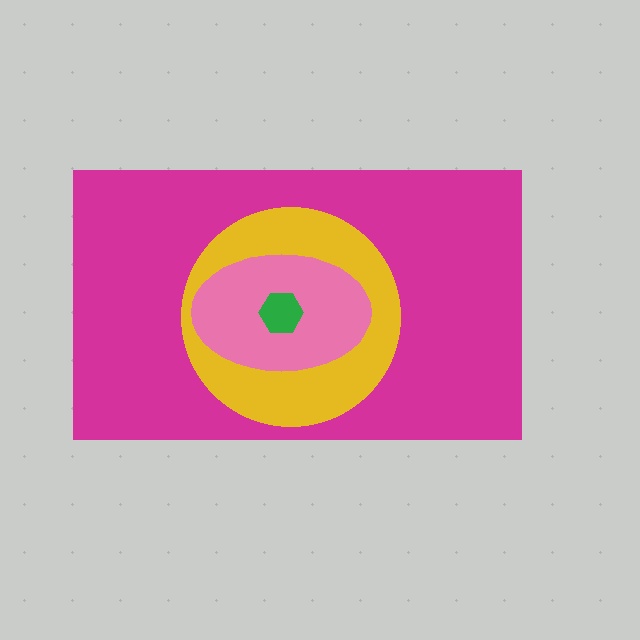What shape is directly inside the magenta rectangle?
The yellow circle.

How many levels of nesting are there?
4.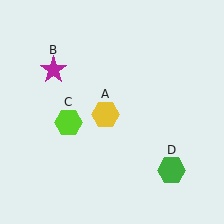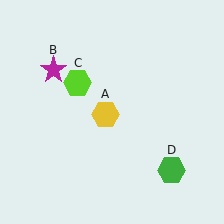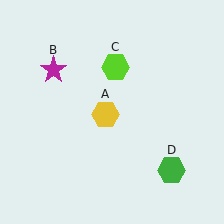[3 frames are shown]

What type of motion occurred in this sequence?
The lime hexagon (object C) rotated clockwise around the center of the scene.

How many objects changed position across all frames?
1 object changed position: lime hexagon (object C).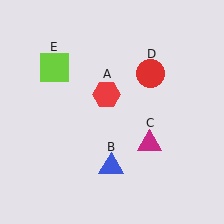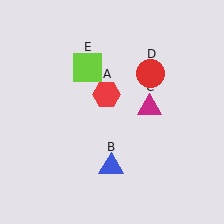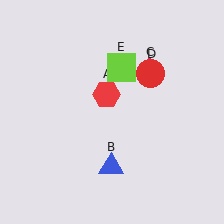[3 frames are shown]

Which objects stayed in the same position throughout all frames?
Red hexagon (object A) and blue triangle (object B) and red circle (object D) remained stationary.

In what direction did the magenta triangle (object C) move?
The magenta triangle (object C) moved up.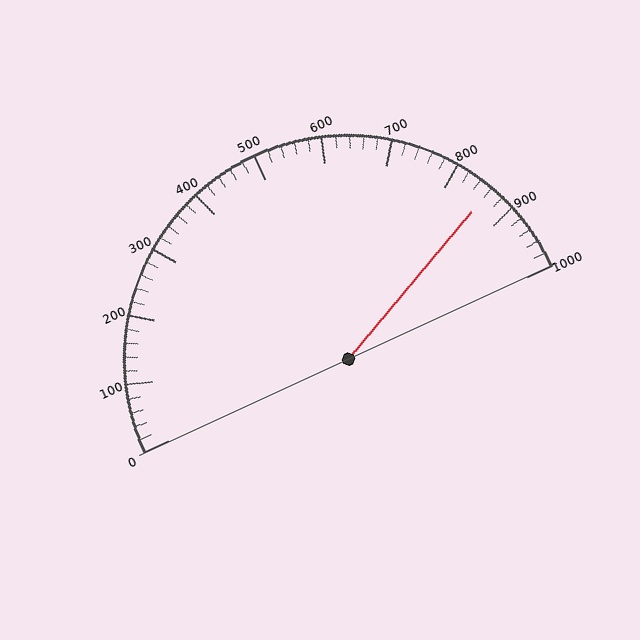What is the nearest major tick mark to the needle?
The nearest major tick mark is 900.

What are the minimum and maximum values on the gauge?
The gauge ranges from 0 to 1000.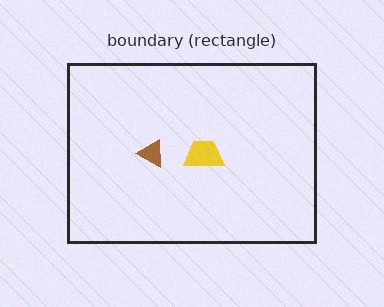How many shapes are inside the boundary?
2 inside, 0 outside.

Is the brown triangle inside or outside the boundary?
Inside.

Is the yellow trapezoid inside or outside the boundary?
Inside.